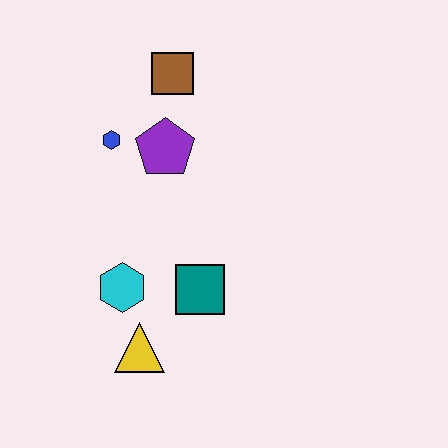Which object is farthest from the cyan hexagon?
The brown square is farthest from the cyan hexagon.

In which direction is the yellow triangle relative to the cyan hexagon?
The yellow triangle is below the cyan hexagon.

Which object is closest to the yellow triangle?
The cyan hexagon is closest to the yellow triangle.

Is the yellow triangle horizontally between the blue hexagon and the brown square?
Yes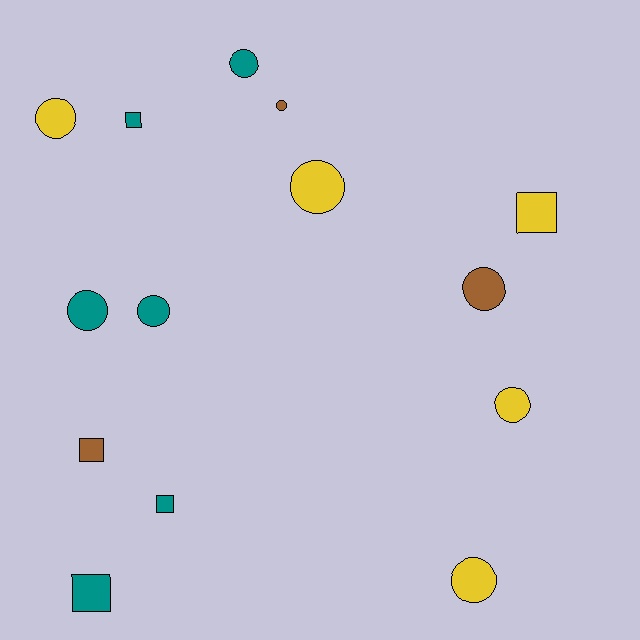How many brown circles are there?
There are 2 brown circles.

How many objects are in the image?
There are 14 objects.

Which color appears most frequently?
Teal, with 6 objects.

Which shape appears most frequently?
Circle, with 9 objects.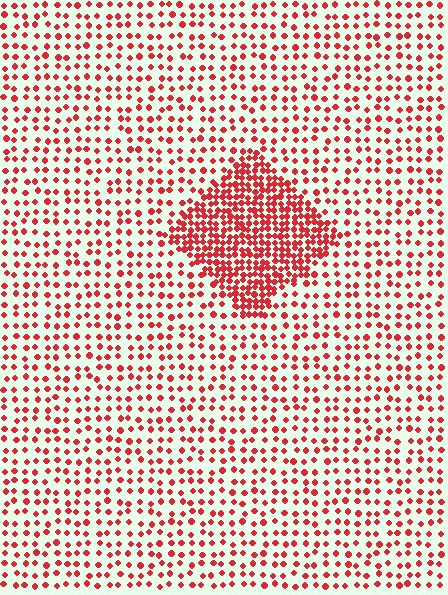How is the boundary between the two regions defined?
The boundary is defined by a change in element density (approximately 2.6x ratio). All elements are the same color, size, and shape.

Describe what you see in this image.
The image contains small red elements arranged at two different densities. A diamond-shaped region is visible where the elements are more densely packed than the surrounding area.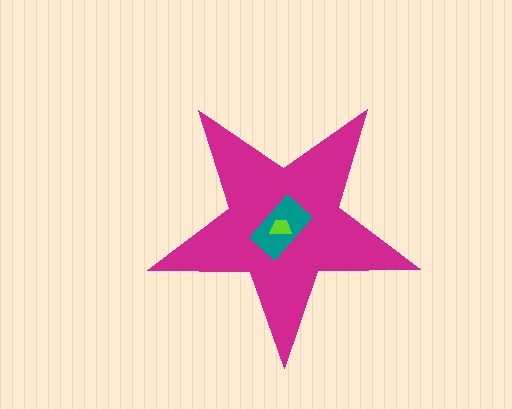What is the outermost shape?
The magenta star.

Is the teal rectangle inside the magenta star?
Yes.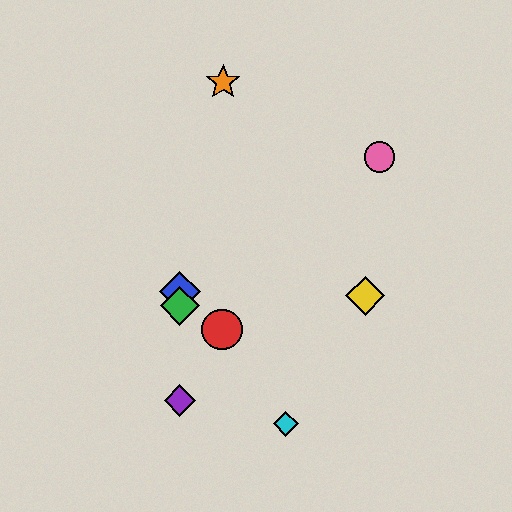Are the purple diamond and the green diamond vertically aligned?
Yes, both are at x≈180.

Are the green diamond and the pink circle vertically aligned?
No, the green diamond is at x≈180 and the pink circle is at x≈380.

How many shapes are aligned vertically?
3 shapes (the blue diamond, the green diamond, the purple diamond) are aligned vertically.